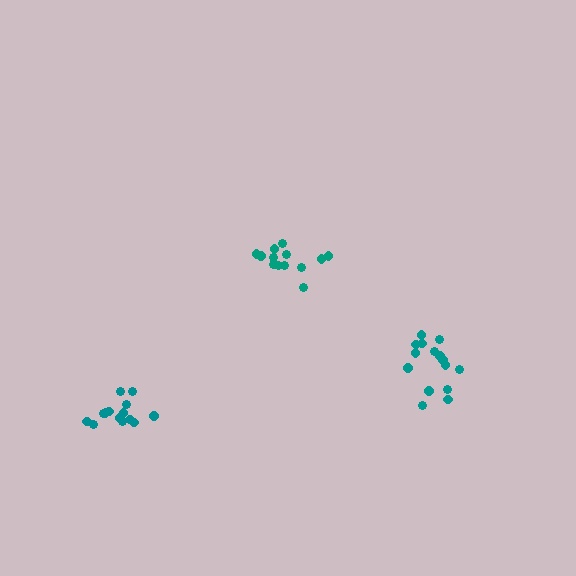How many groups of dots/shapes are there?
There are 3 groups.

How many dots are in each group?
Group 1: 14 dots, Group 2: 15 dots, Group 3: 13 dots (42 total).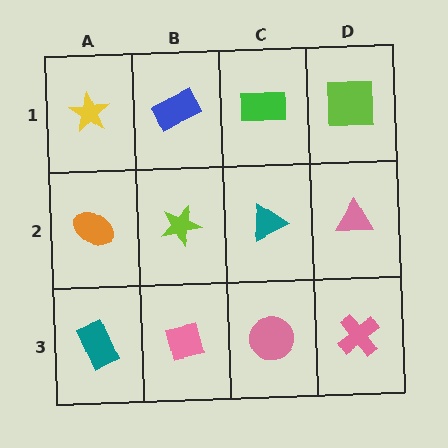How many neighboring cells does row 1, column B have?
3.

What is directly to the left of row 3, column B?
A teal rectangle.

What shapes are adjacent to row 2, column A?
A yellow star (row 1, column A), a teal rectangle (row 3, column A), a lime star (row 2, column B).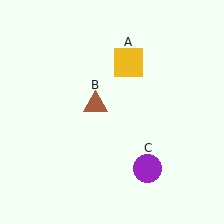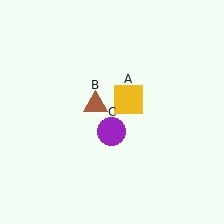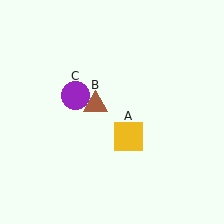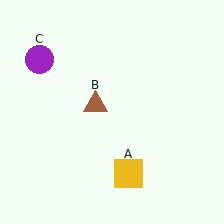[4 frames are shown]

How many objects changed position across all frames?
2 objects changed position: yellow square (object A), purple circle (object C).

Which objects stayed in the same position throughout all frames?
Brown triangle (object B) remained stationary.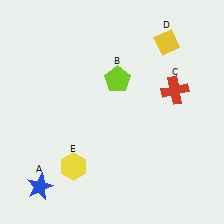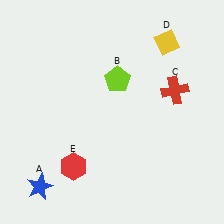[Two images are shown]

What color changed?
The hexagon (E) changed from yellow in Image 1 to red in Image 2.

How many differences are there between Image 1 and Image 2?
There is 1 difference between the two images.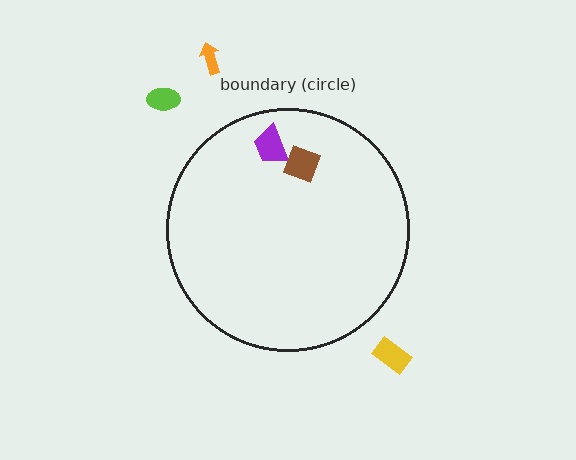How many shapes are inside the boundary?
2 inside, 3 outside.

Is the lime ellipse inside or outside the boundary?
Outside.